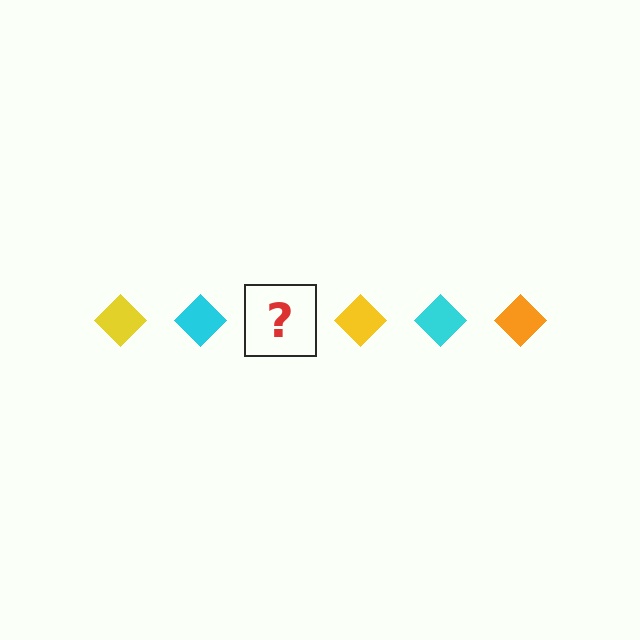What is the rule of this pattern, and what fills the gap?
The rule is that the pattern cycles through yellow, cyan, orange diamonds. The gap should be filled with an orange diamond.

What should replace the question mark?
The question mark should be replaced with an orange diamond.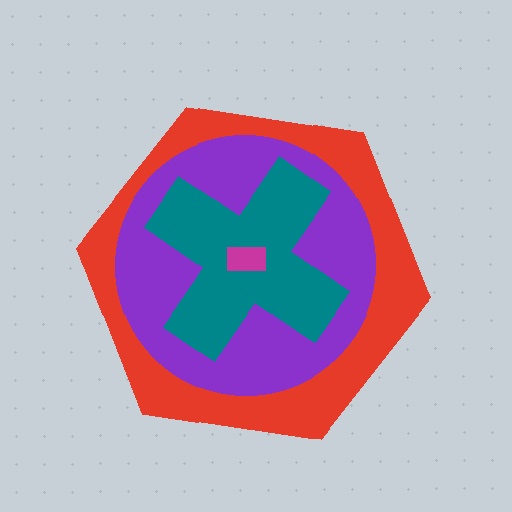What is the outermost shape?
The red hexagon.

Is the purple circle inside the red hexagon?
Yes.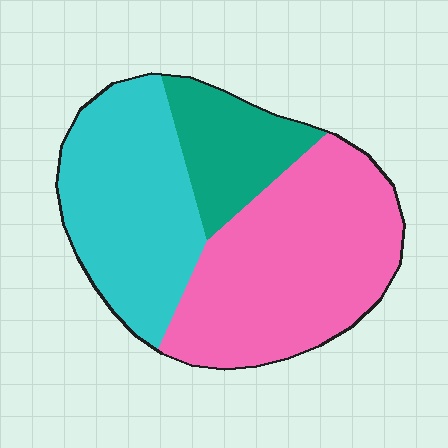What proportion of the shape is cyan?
Cyan covers roughly 35% of the shape.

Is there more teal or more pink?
Pink.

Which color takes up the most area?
Pink, at roughly 45%.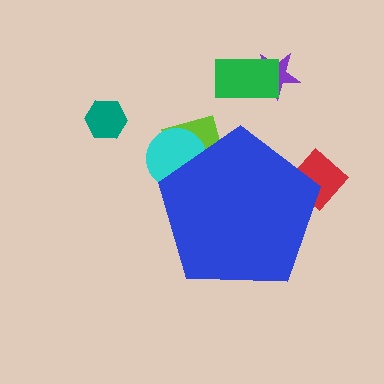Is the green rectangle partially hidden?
No, the green rectangle is fully visible.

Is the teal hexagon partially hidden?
No, the teal hexagon is fully visible.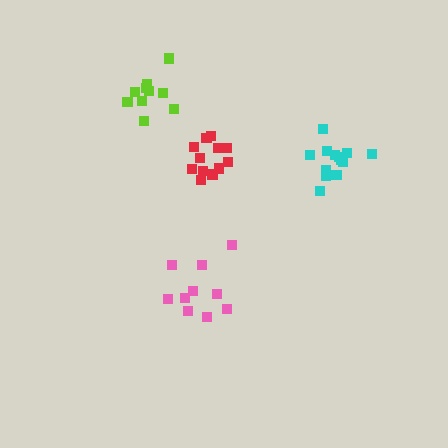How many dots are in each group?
Group 1: 10 dots, Group 2: 10 dots, Group 3: 14 dots, Group 4: 12 dots (46 total).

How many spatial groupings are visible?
There are 4 spatial groupings.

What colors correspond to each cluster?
The clusters are colored: pink, lime, cyan, red.